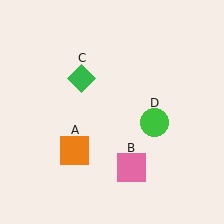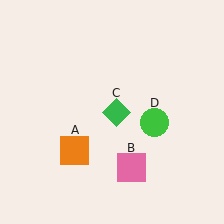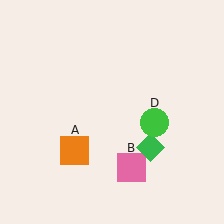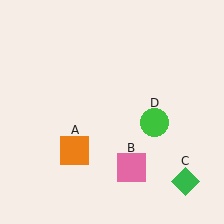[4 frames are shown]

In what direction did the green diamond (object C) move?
The green diamond (object C) moved down and to the right.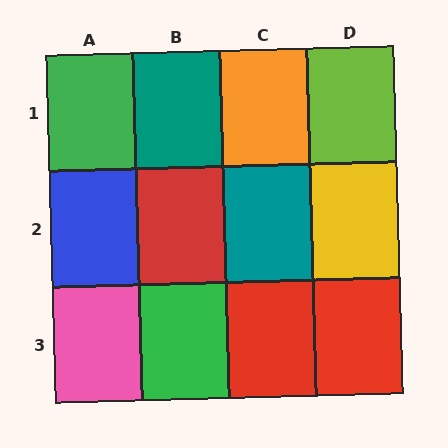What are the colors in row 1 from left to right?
Green, teal, orange, lime.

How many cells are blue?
1 cell is blue.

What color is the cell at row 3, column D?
Red.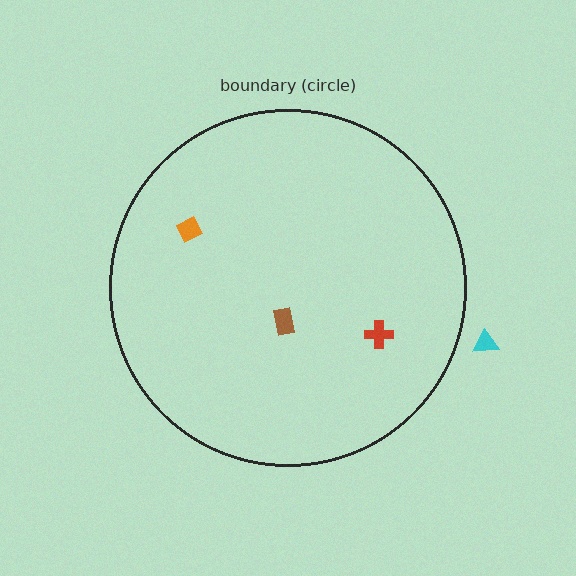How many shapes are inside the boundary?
3 inside, 1 outside.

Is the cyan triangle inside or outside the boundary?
Outside.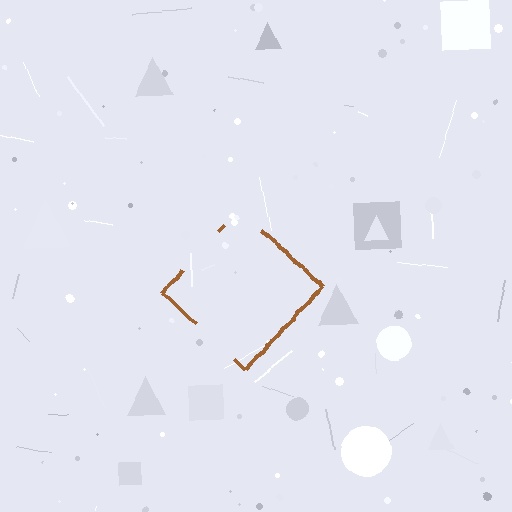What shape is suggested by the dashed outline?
The dashed outline suggests a diamond.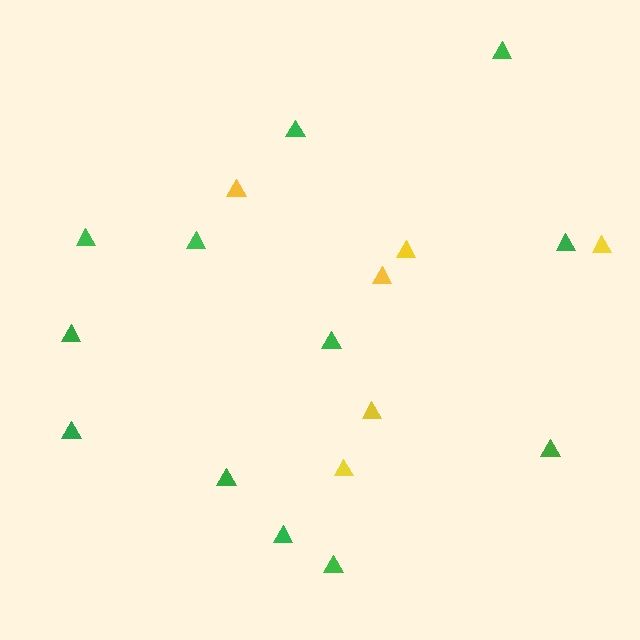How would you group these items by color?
There are 2 groups: one group of green triangles (12) and one group of yellow triangles (6).